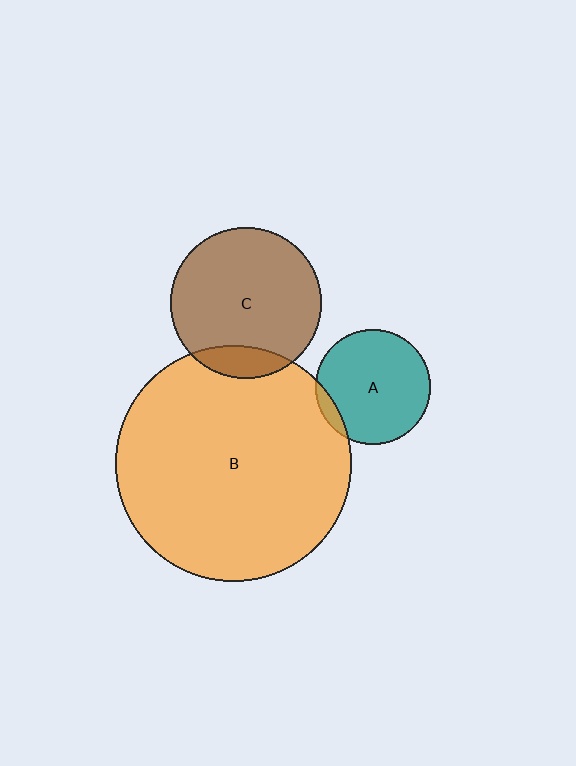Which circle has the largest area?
Circle B (orange).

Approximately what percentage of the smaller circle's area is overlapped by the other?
Approximately 15%.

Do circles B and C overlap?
Yes.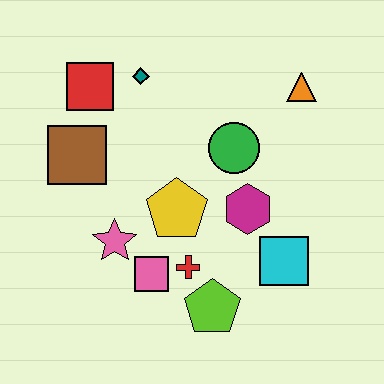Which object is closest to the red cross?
The pink square is closest to the red cross.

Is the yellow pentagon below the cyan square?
No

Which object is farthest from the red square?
The cyan square is farthest from the red square.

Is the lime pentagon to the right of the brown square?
Yes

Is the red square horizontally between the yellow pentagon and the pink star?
No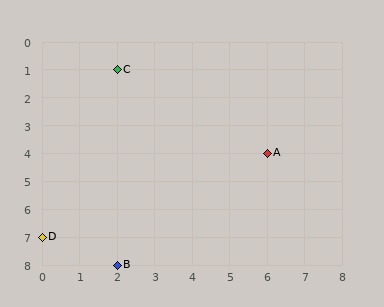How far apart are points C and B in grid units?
Points C and B are 7 rows apart.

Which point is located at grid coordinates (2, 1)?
Point C is at (2, 1).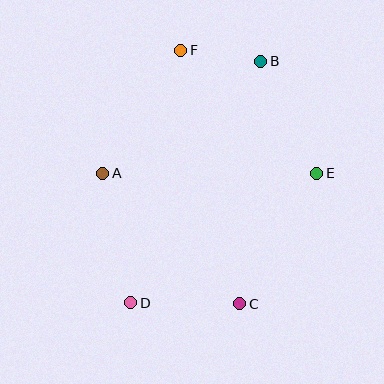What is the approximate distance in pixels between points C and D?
The distance between C and D is approximately 109 pixels.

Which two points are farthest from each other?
Points B and D are farthest from each other.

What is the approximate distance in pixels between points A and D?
The distance between A and D is approximately 133 pixels.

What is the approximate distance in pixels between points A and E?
The distance between A and E is approximately 214 pixels.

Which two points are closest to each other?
Points B and F are closest to each other.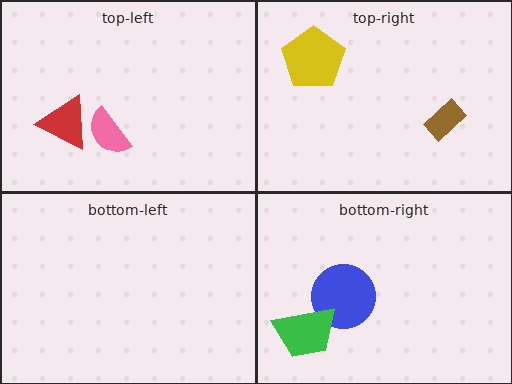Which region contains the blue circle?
The bottom-right region.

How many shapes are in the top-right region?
2.